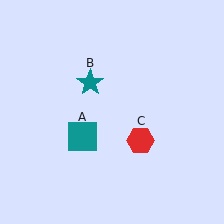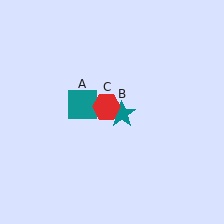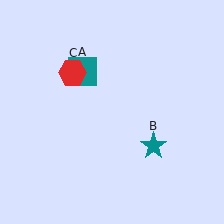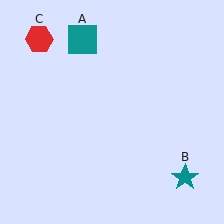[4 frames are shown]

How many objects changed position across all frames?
3 objects changed position: teal square (object A), teal star (object B), red hexagon (object C).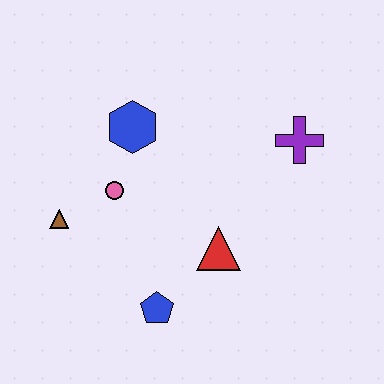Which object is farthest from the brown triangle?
The purple cross is farthest from the brown triangle.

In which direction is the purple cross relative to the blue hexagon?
The purple cross is to the right of the blue hexagon.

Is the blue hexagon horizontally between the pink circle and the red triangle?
Yes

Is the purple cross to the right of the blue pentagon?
Yes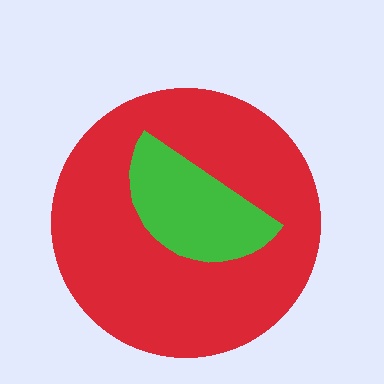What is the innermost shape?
The green semicircle.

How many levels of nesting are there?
2.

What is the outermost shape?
The red circle.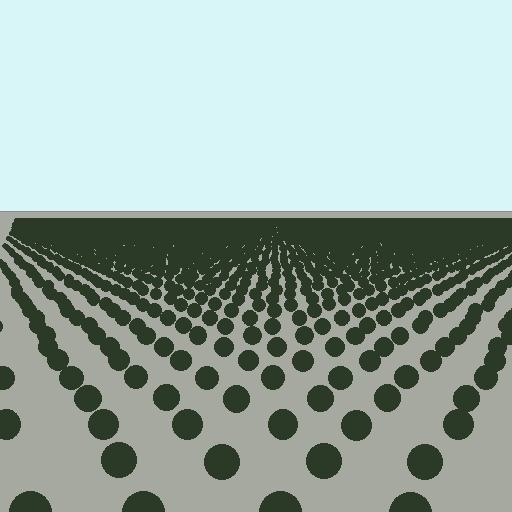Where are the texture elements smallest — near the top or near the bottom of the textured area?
Near the top.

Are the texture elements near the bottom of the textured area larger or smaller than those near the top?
Larger. Near the bottom, elements are closer to the viewer and appear at a bigger on-screen size.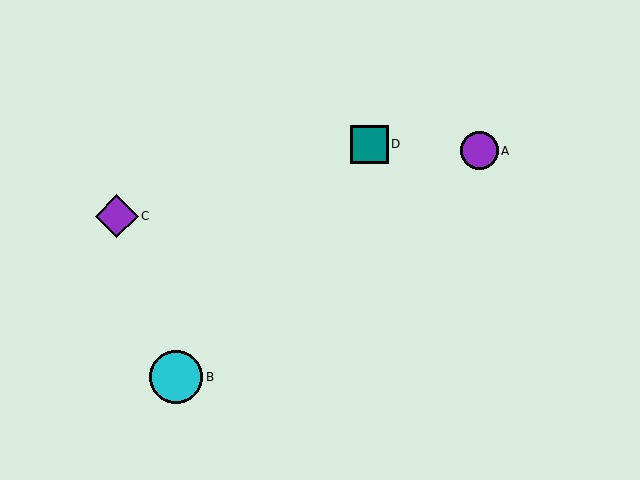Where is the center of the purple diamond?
The center of the purple diamond is at (117, 216).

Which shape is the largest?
The cyan circle (labeled B) is the largest.